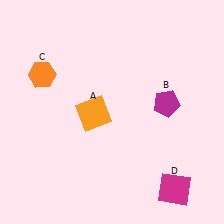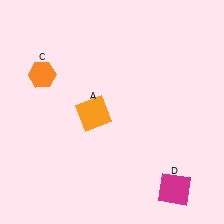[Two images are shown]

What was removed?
The magenta pentagon (B) was removed in Image 2.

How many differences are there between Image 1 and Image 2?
There is 1 difference between the two images.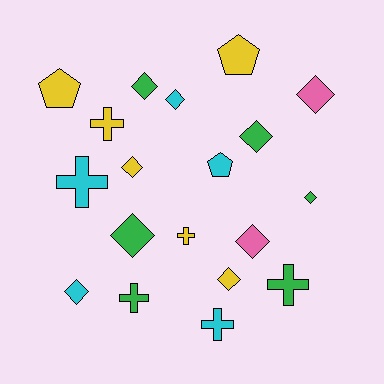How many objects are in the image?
There are 19 objects.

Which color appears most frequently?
Yellow, with 6 objects.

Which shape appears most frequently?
Diamond, with 10 objects.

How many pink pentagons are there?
There are no pink pentagons.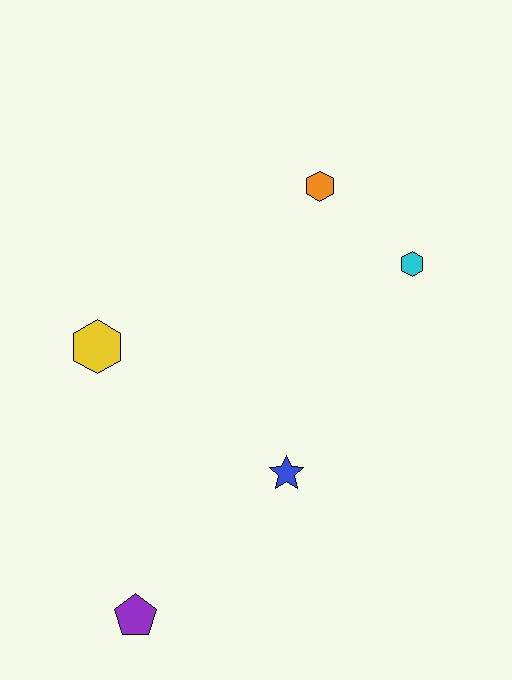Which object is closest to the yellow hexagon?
The blue star is closest to the yellow hexagon.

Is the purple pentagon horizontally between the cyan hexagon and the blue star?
No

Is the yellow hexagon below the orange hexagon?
Yes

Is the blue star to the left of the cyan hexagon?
Yes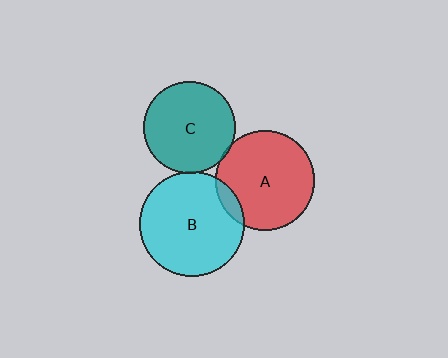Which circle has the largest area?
Circle B (cyan).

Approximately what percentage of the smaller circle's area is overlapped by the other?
Approximately 5%.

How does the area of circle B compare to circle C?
Approximately 1.3 times.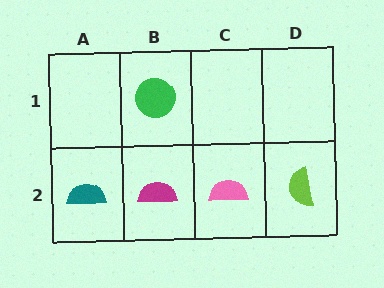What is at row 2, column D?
A lime semicircle.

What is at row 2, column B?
A magenta semicircle.